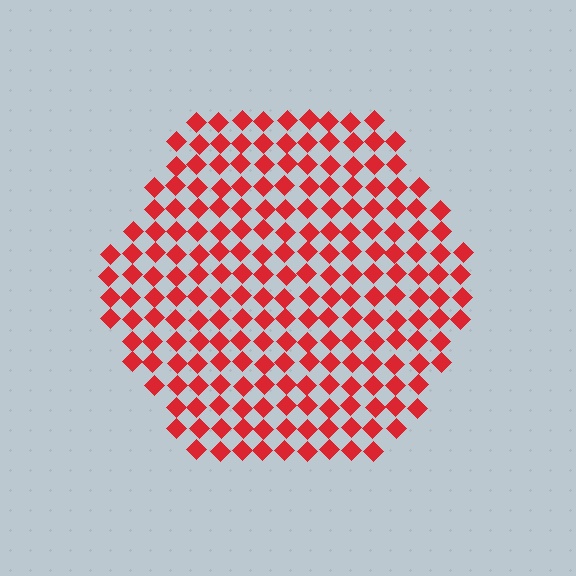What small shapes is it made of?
It is made of small diamonds.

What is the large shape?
The large shape is a hexagon.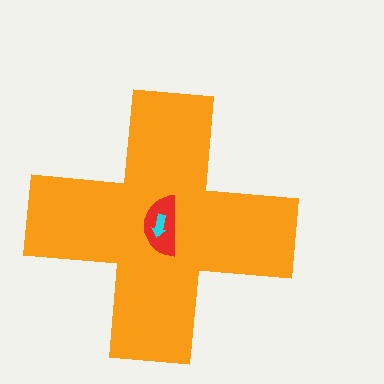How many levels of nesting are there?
3.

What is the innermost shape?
The cyan arrow.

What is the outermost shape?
The orange cross.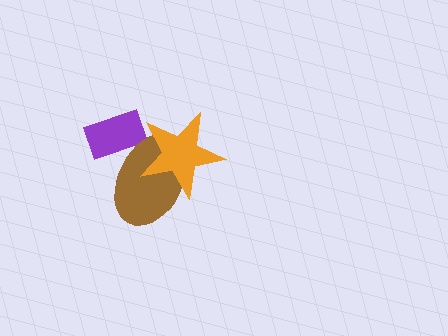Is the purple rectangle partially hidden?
Yes, it is partially covered by another shape.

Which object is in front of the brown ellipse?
The orange star is in front of the brown ellipse.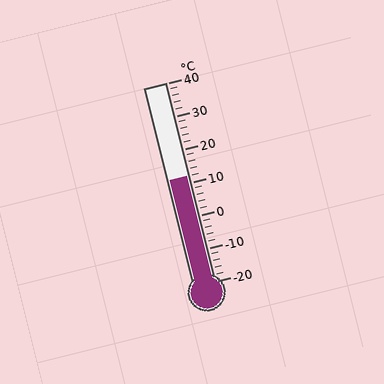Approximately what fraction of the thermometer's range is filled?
The thermometer is filled to approximately 55% of its range.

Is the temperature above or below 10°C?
The temperature is above 10°C.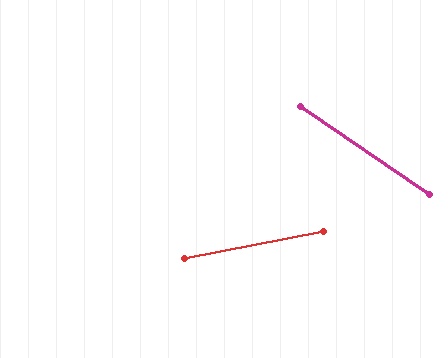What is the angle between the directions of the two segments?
Approximately 45 degrees.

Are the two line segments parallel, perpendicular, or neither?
Neither parallel nor perpendicular — they differ by about 45°.